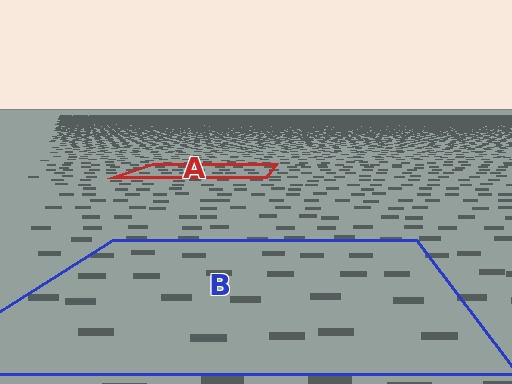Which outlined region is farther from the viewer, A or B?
Region A is farther from the viewer — the texture elements inside it appear smaller and more densely packed.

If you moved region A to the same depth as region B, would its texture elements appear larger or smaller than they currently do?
They would appear larger. At a closer depth, the same texture elements are projected at a bigger on-screen size.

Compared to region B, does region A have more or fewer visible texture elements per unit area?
Region A has more texture elements per unit area — they are packed more densely because it is farther away.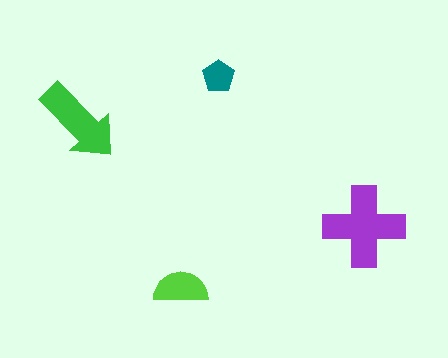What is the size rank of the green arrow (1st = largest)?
2nd.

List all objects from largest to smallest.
The purple cross, the green arrow, the lime semicircle, the teal pentagon.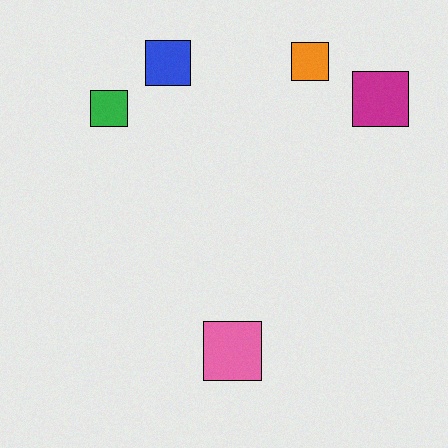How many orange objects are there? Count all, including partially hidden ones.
There is 1 orange object.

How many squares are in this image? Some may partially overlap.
There are 5 squares.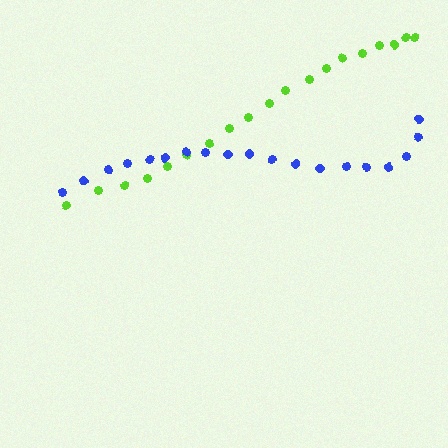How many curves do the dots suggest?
There are 2 distinct paths.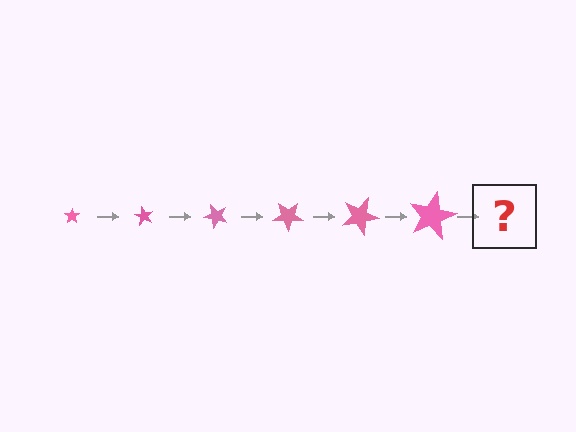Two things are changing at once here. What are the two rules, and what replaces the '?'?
The two rules are that the star grows larger each step and it rotates 60 degrees each step. The '?' should be a star, larger than the previous one and rotated 360 degrees from the start.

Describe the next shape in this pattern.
It should be a star, larger than the previous one and rotated 360 degrees from the start.